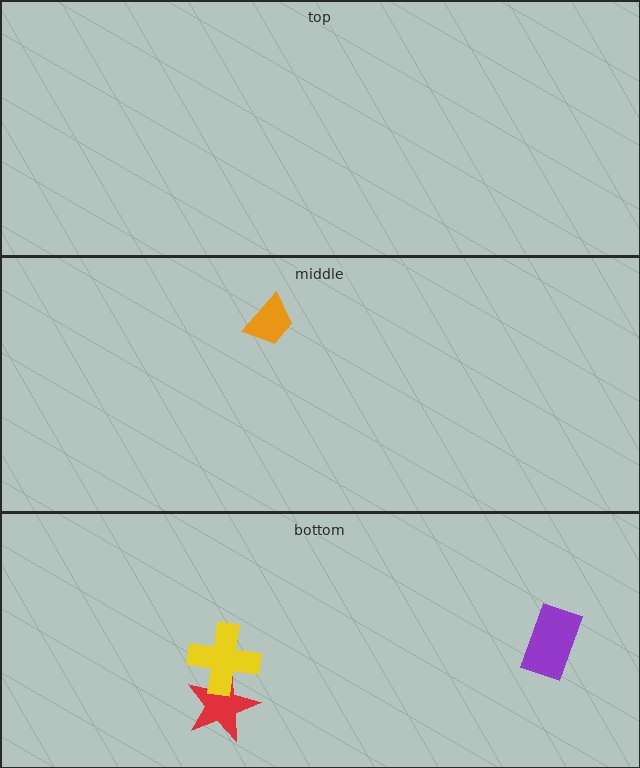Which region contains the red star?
The bottom region.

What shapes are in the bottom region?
The purple rectangle, the red star, the yellow cross.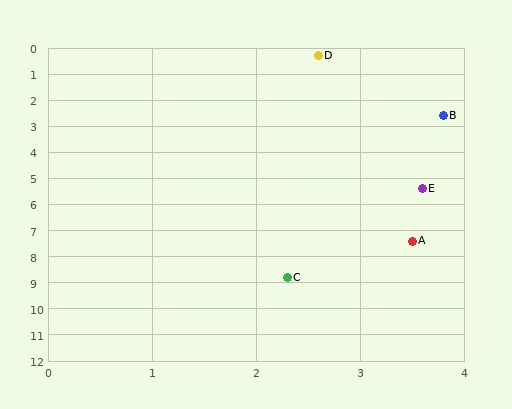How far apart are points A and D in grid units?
Points A and D are about 7.2 grid units apart.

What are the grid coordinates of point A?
Point A is at approximately (3.5, 7.4).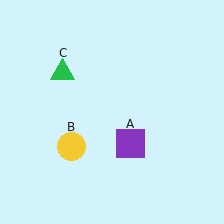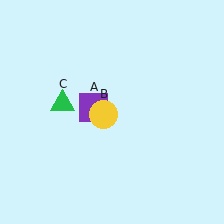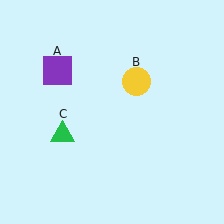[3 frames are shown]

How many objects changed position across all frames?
3 objects changed position: purple square (object A), yellow circle (object B), green triangle (object C).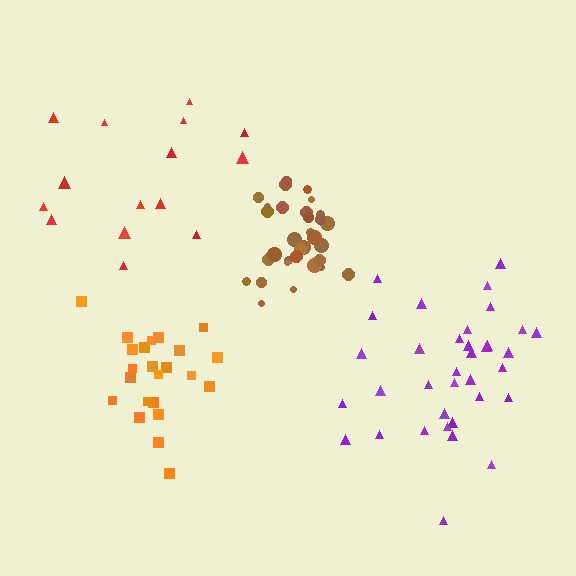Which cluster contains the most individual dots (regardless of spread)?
Brown (35).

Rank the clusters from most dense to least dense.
brown, orange, purple, red.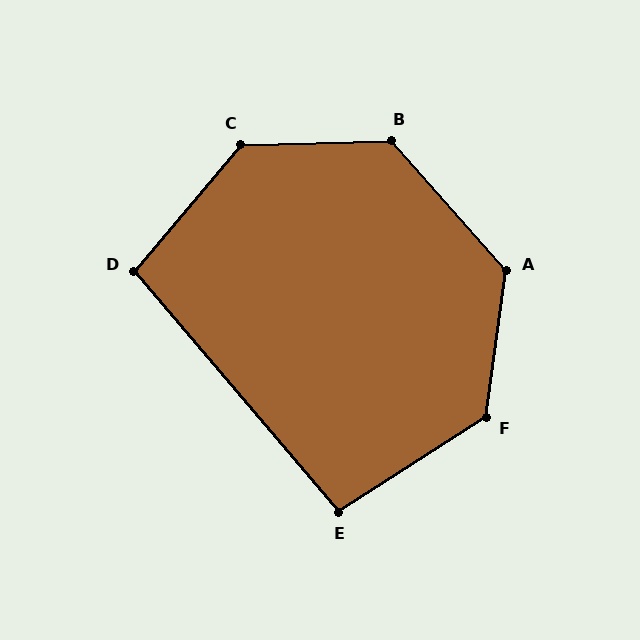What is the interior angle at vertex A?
Approximately 131 degrees (obtuse).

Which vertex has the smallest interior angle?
E, at approximately 98 degrees.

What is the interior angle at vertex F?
Approximately 130 degrees (obtuse).